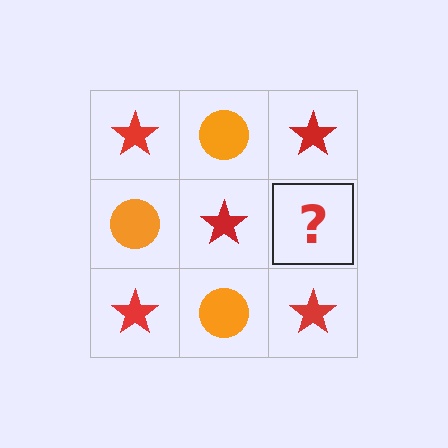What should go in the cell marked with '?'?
The missing cell should contain an orange circle.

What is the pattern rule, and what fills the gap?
The rule is that it alternates red star and orange circle in a checkerboard pattern. The gap should be filled with an orange circle.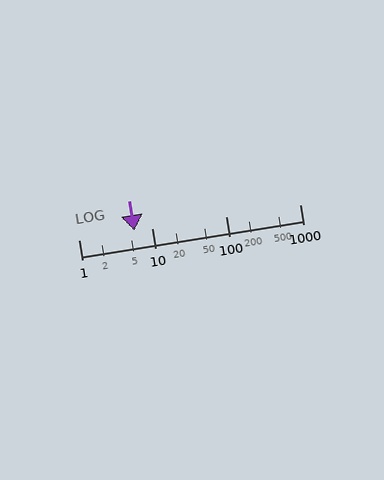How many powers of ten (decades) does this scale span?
The scale spans 3 decades, from 1 to 1000.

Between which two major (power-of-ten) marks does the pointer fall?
The pointer is between 1 and 10.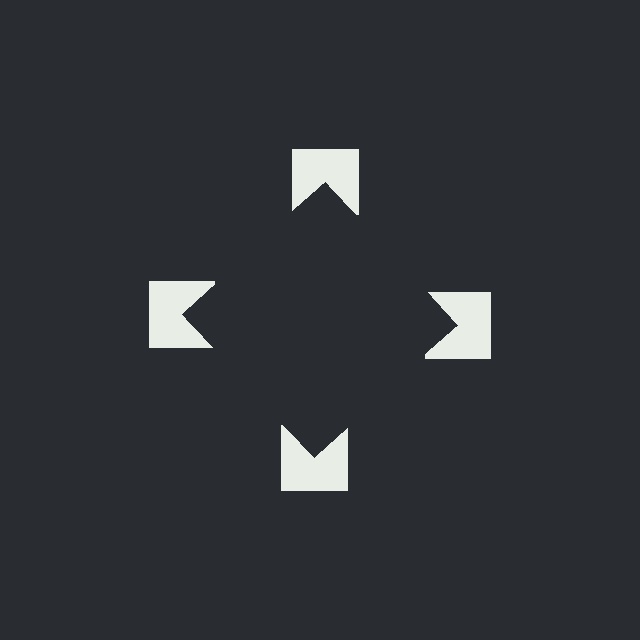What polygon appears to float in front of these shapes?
An illusory square — its edges are inferred from the aligned wedge cuts in the notched squares, not physically drawn.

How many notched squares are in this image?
There are 4 — one at each vertex of the illusory square.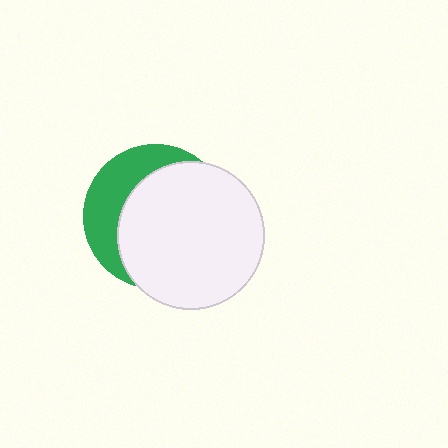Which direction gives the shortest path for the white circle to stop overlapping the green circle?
Moving right gives the shortest separation.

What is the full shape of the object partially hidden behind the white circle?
The partially hidden object is a green circle.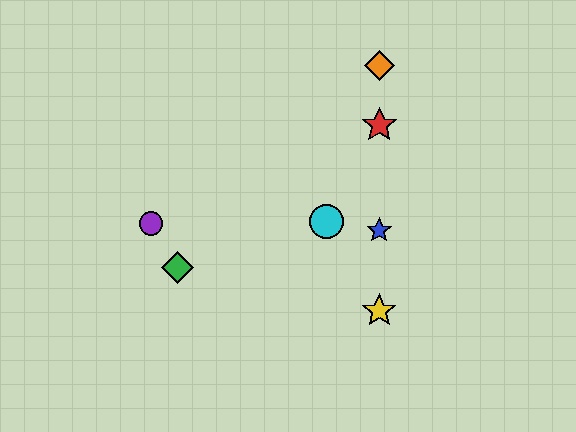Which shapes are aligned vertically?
The red star, the blue star, the yellow star, the orange diamond are aligned vertically.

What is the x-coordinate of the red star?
The red star is at x≈379.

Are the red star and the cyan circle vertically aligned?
No, the red star is at x≈379 and the cyan circle is at x≈327.